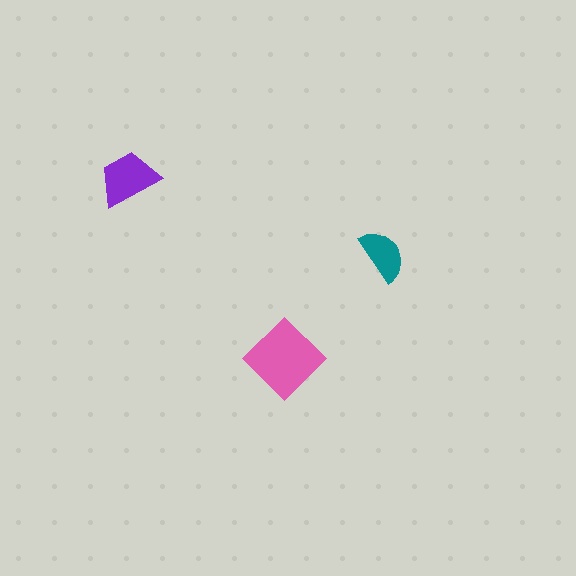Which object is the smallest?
The teal semicircle.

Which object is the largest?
The pink diamond.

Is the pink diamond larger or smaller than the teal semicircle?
Larger.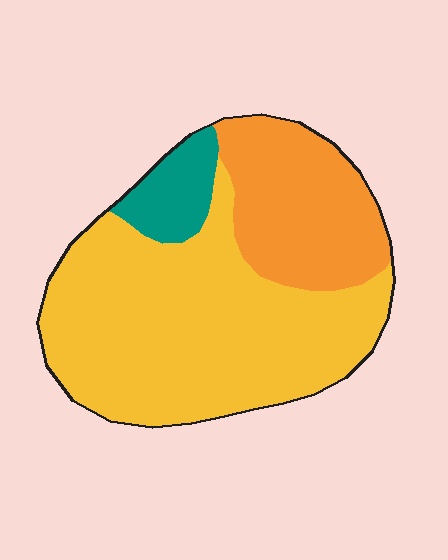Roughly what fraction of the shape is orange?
Orange covers 27% of the shape.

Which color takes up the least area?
Teal, at roughly 10%.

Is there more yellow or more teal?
Yellow.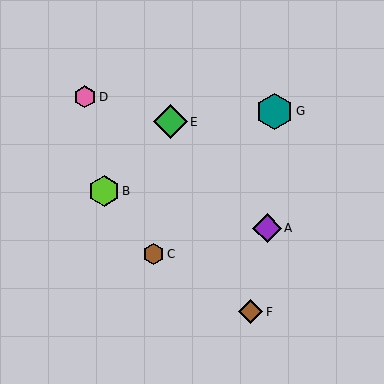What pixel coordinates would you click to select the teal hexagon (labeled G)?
Click at (275, 111) to select the teal hexagon G.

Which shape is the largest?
The teal hexagon (labeled G) is the largest.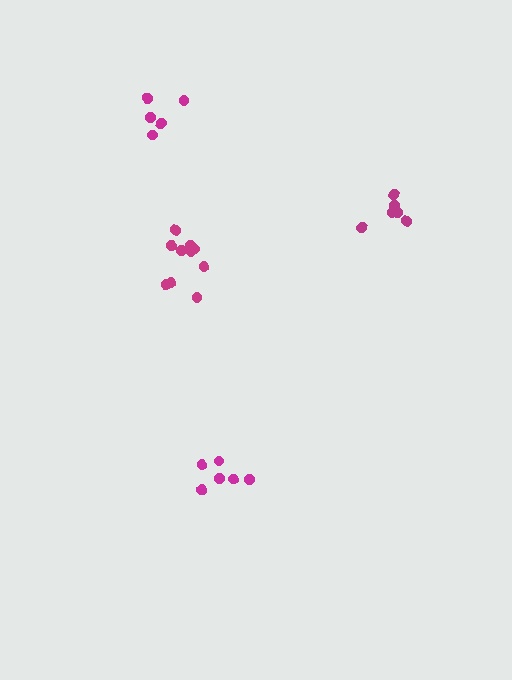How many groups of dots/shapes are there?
There are 4 groups.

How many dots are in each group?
Group 1: 5 dots, Group 2: 6 dots, Group 3: 10 dots, Group 4: 6 dots (27 total).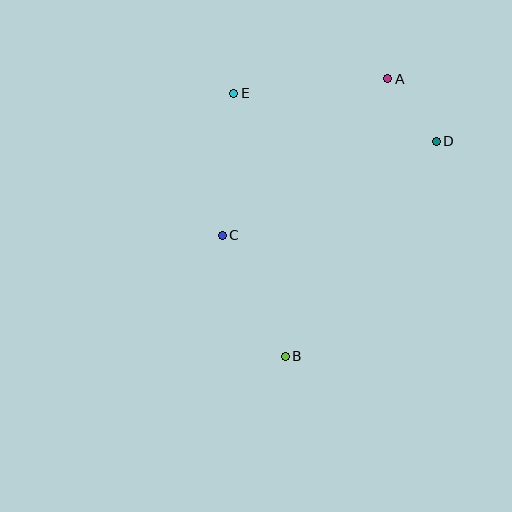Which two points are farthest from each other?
Points A and B are farthest from each other.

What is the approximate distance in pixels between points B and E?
The distance between B and E is approximately 268 pixels.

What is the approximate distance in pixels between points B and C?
The distance between B and C is approximately 136 pixels.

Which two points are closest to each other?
Points A and D are closest to each other.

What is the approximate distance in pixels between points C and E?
The distance between C and E is approximately 143 pixels.